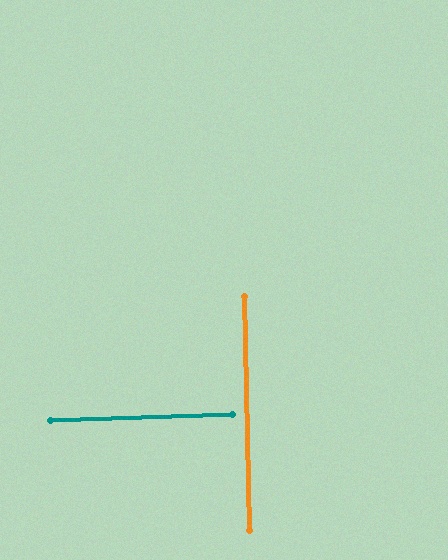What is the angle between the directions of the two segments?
Approximately 89 degrees.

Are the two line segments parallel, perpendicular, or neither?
Perpendicular — they meet at approximately 89°.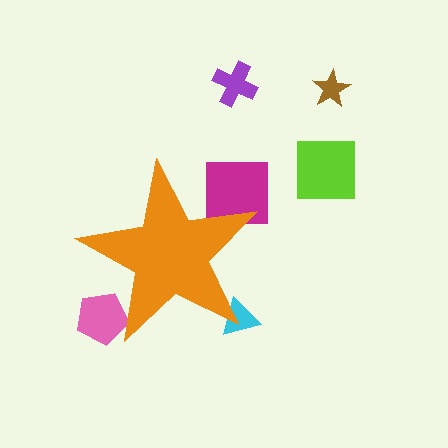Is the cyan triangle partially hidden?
Yes, the cyan triangle is partially hidden behind the orange star.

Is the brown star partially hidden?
No, the brown star is fully visible.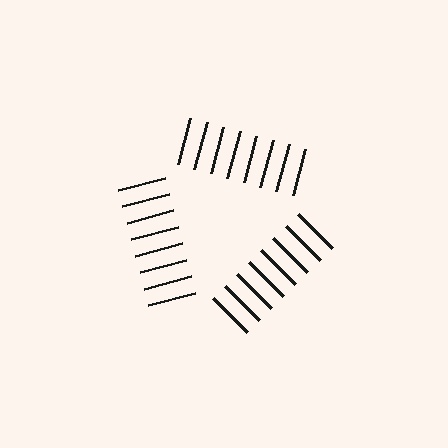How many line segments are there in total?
24 — 8 along each of the 3 edges.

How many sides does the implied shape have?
3 sides — the line-ends trace a triangle.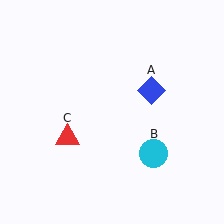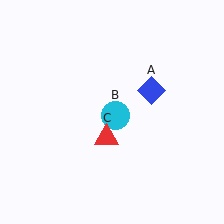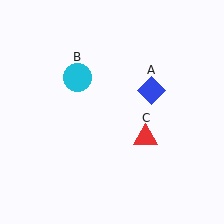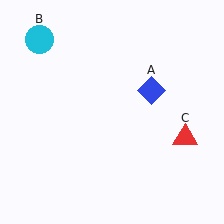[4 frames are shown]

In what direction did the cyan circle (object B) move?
The cyan circle (object B) moved up and to the left.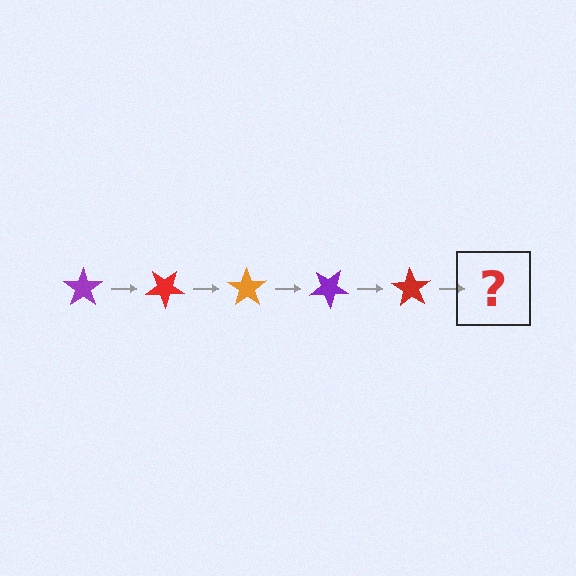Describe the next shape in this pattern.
It should be an orange star, rotated 175 degrees from the start.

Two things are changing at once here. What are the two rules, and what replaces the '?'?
The two rules are that it rotates 35 degrees each step and the color cycles through purple, red, and orange. The '?' should be an orange star, rotated 175 degrees from the start.